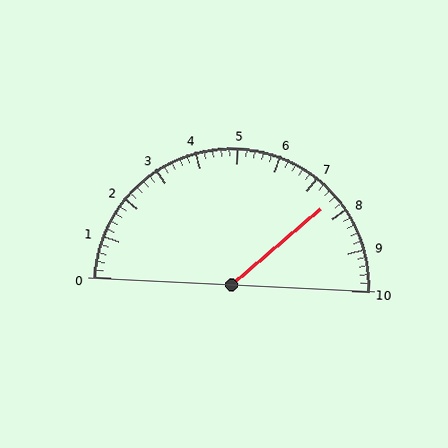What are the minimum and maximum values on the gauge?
The gauge ranges from 0 to 10.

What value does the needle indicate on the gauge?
The needle indicates approximately 7.6.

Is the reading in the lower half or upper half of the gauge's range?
The reading is in the upper half of the range (0 to 10).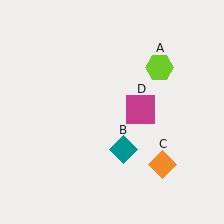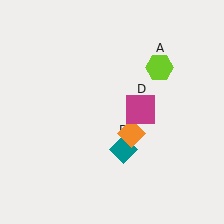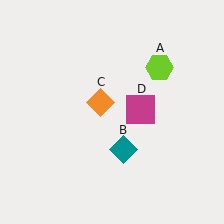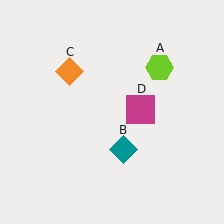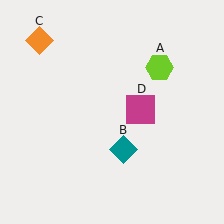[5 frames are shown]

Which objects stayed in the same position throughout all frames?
Lime hexagon (object A) and teal diamond (object B) and magenta square (object D) remained stationary.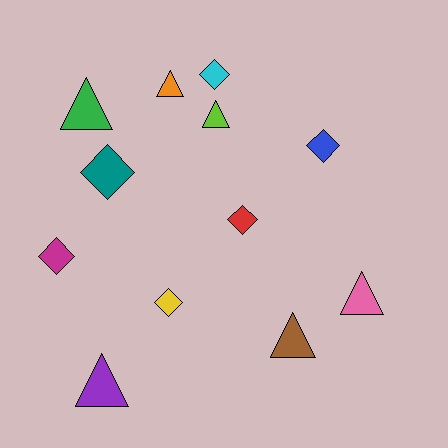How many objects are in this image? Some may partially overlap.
There are 12 objects.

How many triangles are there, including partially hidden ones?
There are 6 triangles.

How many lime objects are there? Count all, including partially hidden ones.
There is 1 lime object.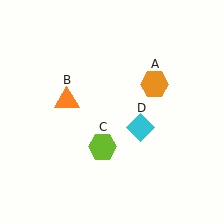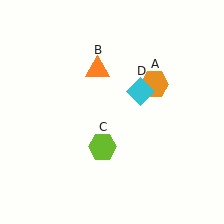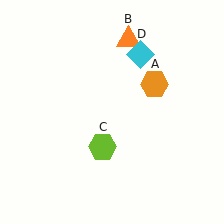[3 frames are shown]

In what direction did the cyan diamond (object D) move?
The cyan diamond (object D) moved up.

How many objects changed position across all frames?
2 objects changed position: orange triangle (object B), cyan diamond (object D).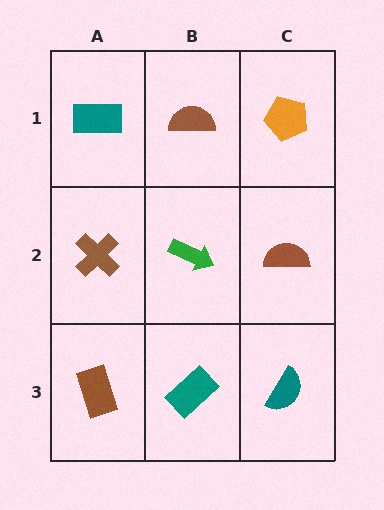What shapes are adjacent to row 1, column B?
A green arrow (row 2, column B), a teal rectangle (row 1, column A), an orange pentagon (row 1, column C).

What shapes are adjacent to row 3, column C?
A brown semicircle (row 2, column C), a teal rectangle (row 3, column B).